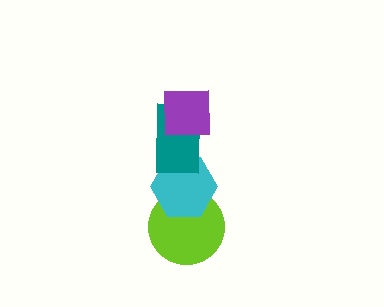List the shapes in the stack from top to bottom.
From top to bottom: the purple square, the teal rectangle, the cyan hexagon, the lime circle.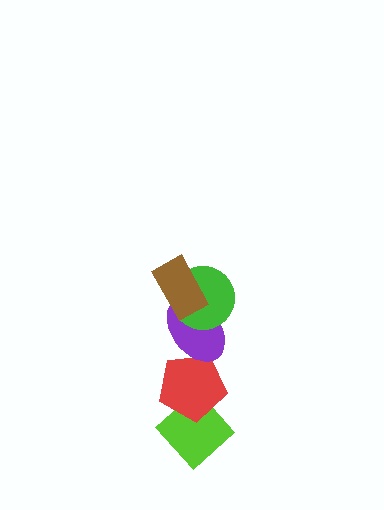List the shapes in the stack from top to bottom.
From top to bottom: the brown rectangle, the green circle, the purple ellipse, the red pentagon, the lime diamond.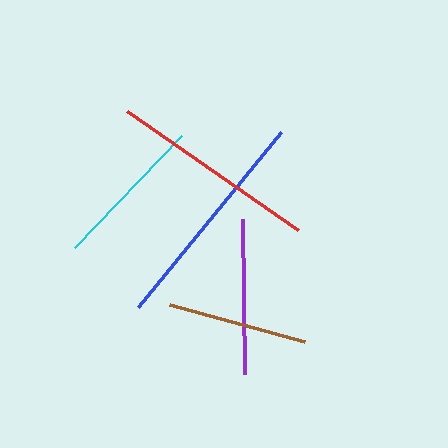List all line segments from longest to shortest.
From longest to shortest: blue, red, purple, cyan, brown.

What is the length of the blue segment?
The blue segment is approximately 226 pixels long.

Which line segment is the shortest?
The brown line is the shortest at approximately 139 pixels.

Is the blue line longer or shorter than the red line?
The blue line is longer than the red line.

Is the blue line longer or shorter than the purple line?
The blue line is longer than the purple line.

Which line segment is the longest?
The blue line is the longest at approximately 226 pixels.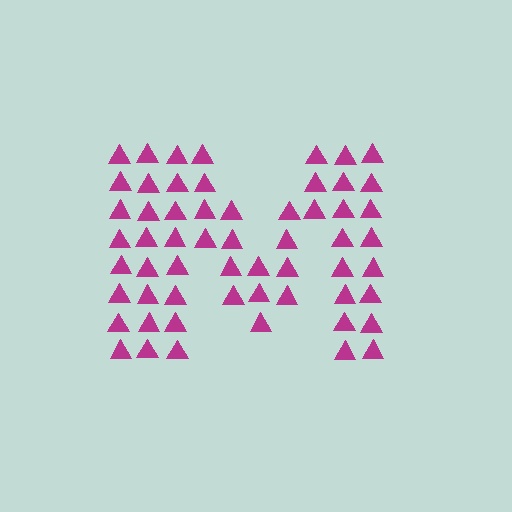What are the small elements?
The small elements are triangles.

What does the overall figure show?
The overall figure shows the letter M.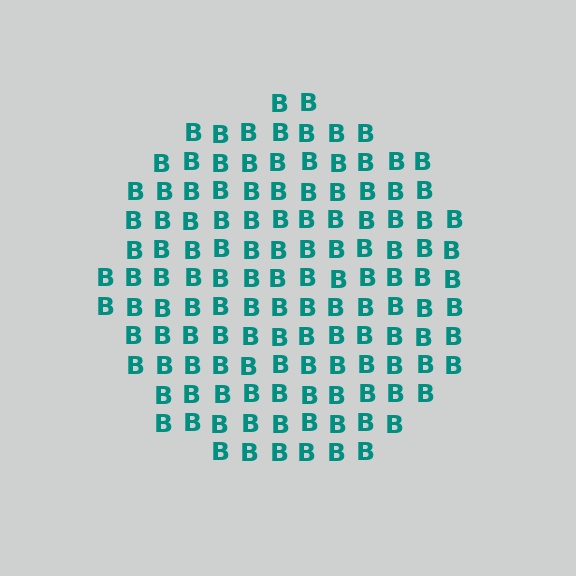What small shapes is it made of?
It is made of small letter B's.